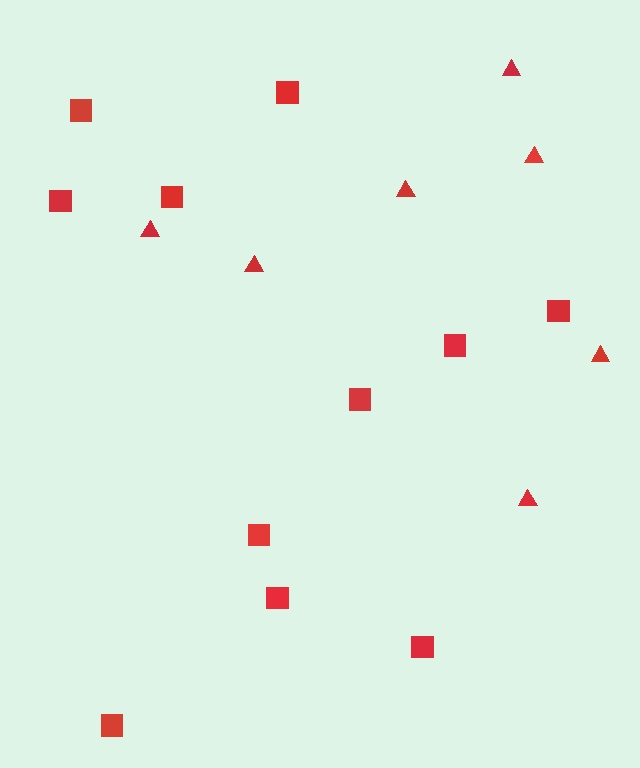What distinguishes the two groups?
There are 2 groups: one group of squares (11) and one group of triangles (7).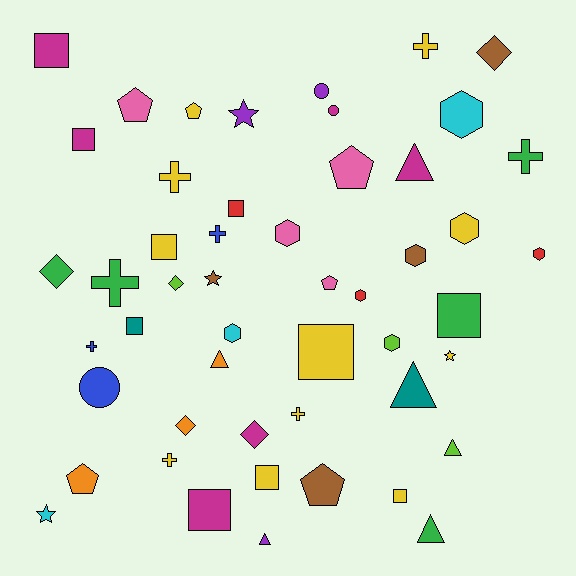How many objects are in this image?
There are 50 objects.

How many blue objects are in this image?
There are 3 blue objects.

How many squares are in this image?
There are 10 squares.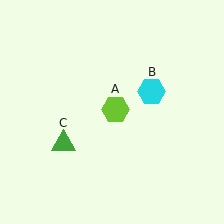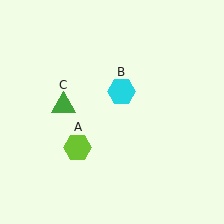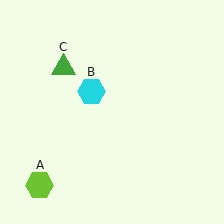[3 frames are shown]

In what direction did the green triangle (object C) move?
The green triangle (object C) moved up.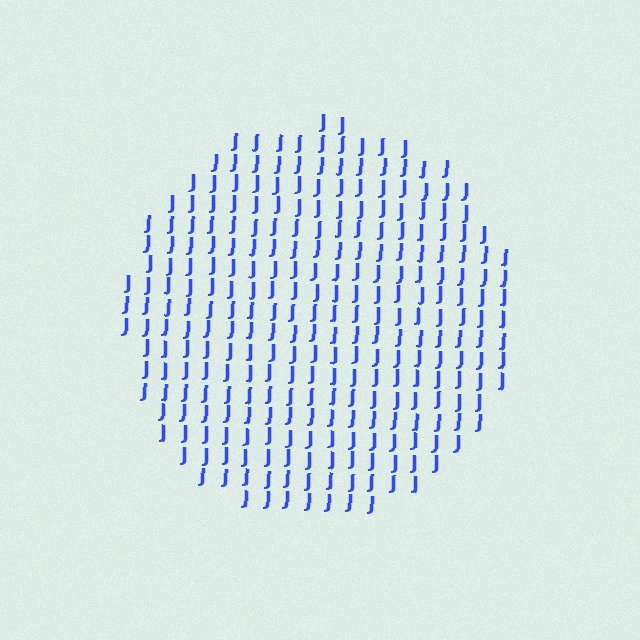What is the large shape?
The large shape is a circle.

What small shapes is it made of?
It is made of small letter J's.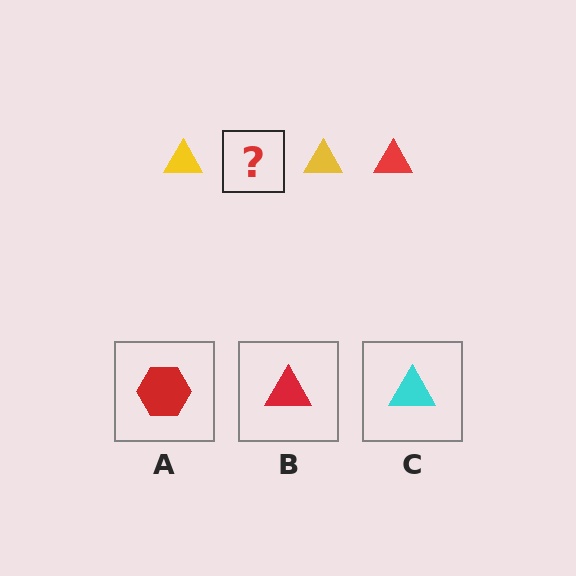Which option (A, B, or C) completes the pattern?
B.